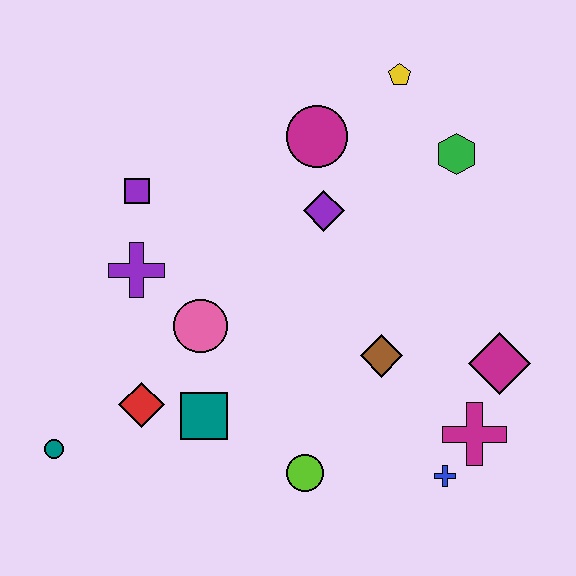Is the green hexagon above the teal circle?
Yes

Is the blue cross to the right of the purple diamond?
Yes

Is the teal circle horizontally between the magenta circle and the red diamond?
No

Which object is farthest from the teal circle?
The yellow pentagon is farthest from the teal circle.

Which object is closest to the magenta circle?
The purple diamond is closest to the magenta circle.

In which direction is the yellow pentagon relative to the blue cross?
The yellow pentagon is above the blue cross.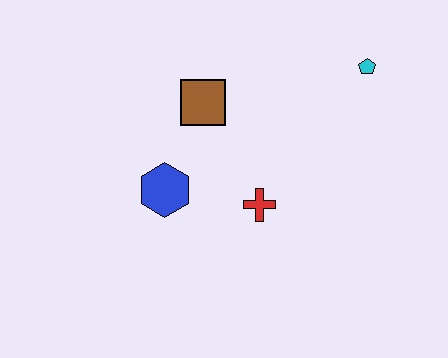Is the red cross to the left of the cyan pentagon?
Yes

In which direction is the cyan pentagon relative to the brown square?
The cyan pentagon is to the right of the brown square.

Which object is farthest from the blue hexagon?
The cyan pentagon is farthest from the blue hexagon.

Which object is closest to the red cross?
The blue hexagon is closest to the red cross.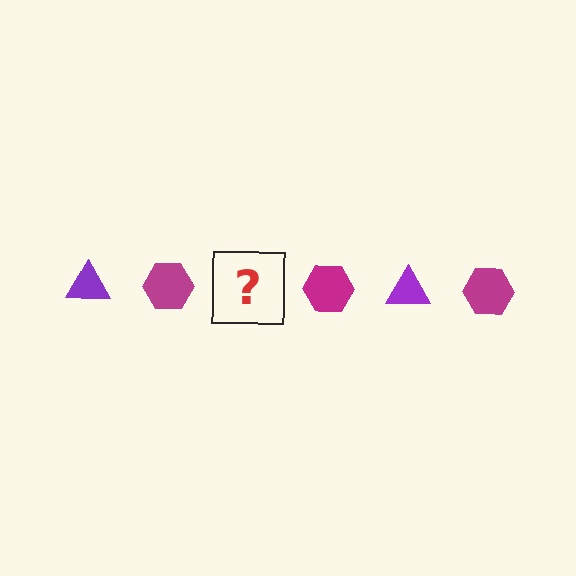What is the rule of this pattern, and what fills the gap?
The rule is that the pattern alternates between purple triangle and magenta hexagon. The gap should be filled with a purple triangle.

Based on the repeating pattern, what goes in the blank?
The blank should be a purple triangle.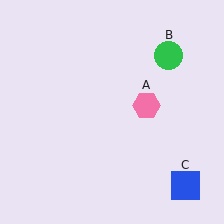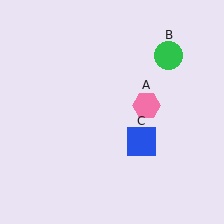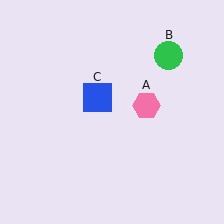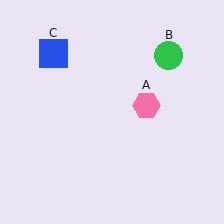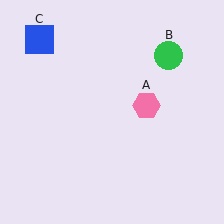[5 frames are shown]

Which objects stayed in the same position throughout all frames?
Pink hexagon (object A) and green circle (object B) remained stationary.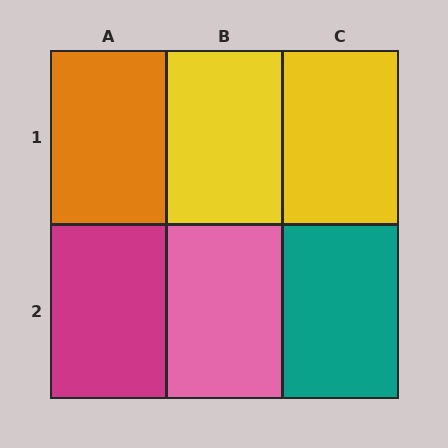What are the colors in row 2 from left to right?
Magenta, pink, teal.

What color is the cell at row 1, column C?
Yellow.